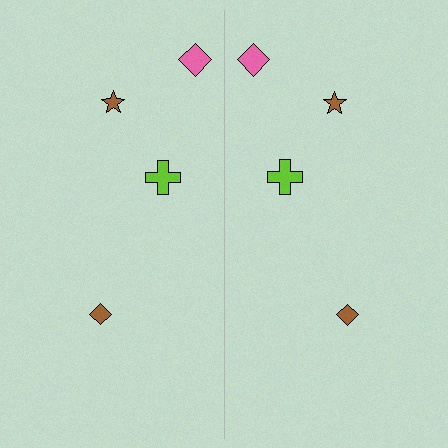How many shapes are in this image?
There are 8 shapes in this image.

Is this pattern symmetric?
Yes, this pattern has bilateral (reflection) symmetry.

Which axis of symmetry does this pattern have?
The pattern has a vertical axis of symmetry running through the center of the image.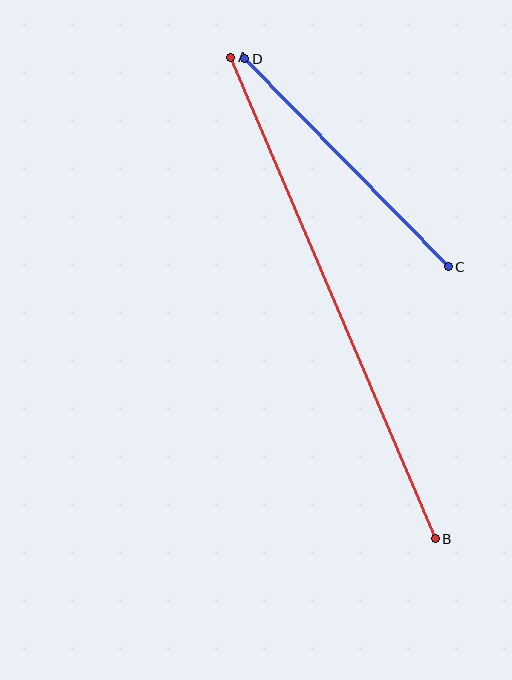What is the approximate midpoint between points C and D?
The midpoint is at approximately (346, 163) pixels.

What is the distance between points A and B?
The distance is approximately 523 pixels.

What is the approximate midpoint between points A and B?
The midpoint is at approximately (333, 298) pixels.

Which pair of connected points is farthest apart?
Points A and B are farthest apart.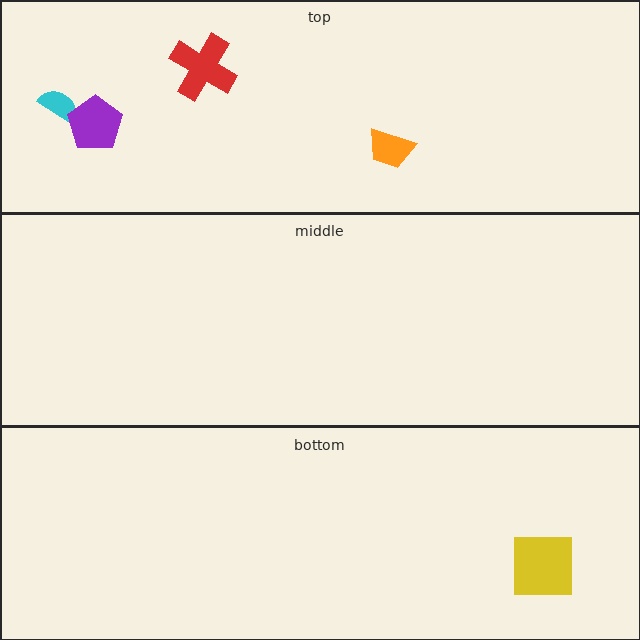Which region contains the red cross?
The top region.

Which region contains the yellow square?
The bottom region.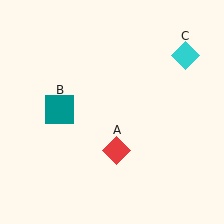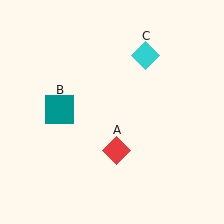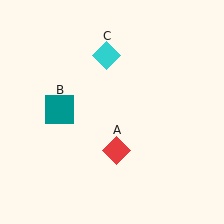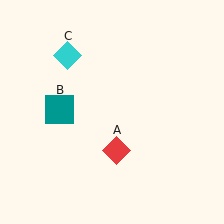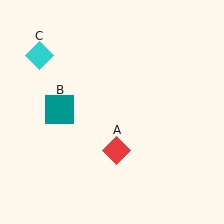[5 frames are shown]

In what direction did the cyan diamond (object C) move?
The cyan diamond (object C) moved left.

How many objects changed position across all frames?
1 object changed position: cyan diamond (object C).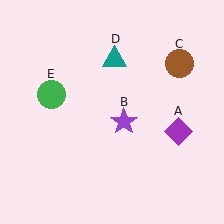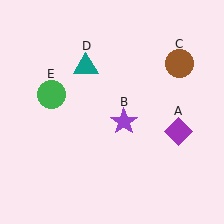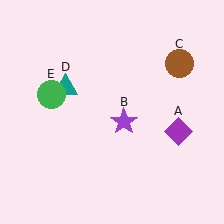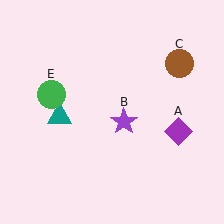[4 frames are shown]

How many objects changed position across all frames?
1 object changed position: teal triangle (object D).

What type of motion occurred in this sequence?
The teal triangle (object D) rotated counterclockwise around the center of the scene.